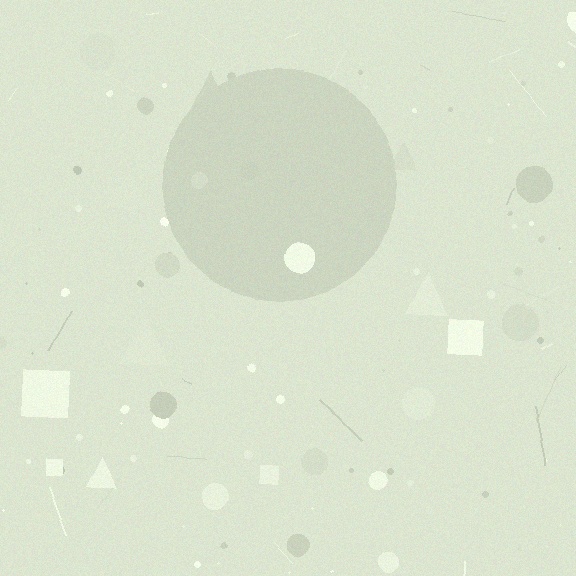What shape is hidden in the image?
A circle is hidden in the image.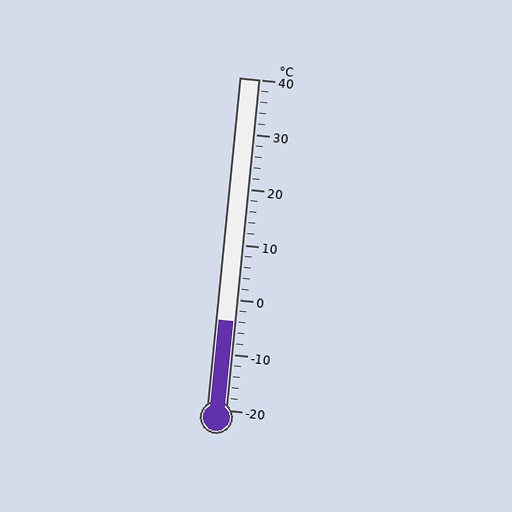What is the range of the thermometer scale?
The thermometer scale ranges from -20°C to 40°C.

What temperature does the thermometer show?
The thermometer shows approximately -4°C.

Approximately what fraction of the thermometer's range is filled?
The thermometer is filled to approximately 25% of its range.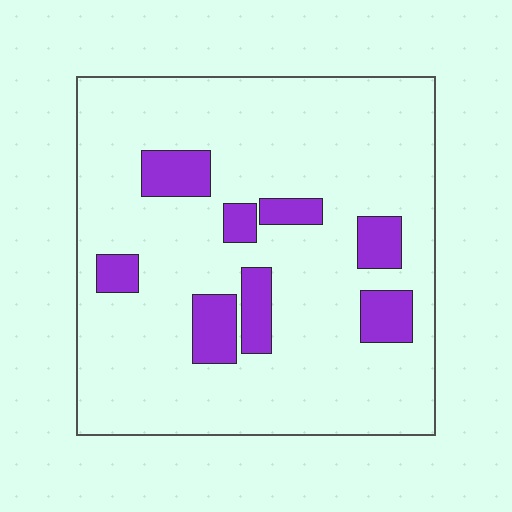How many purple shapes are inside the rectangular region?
8.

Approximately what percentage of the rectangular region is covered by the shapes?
Approximately 15%.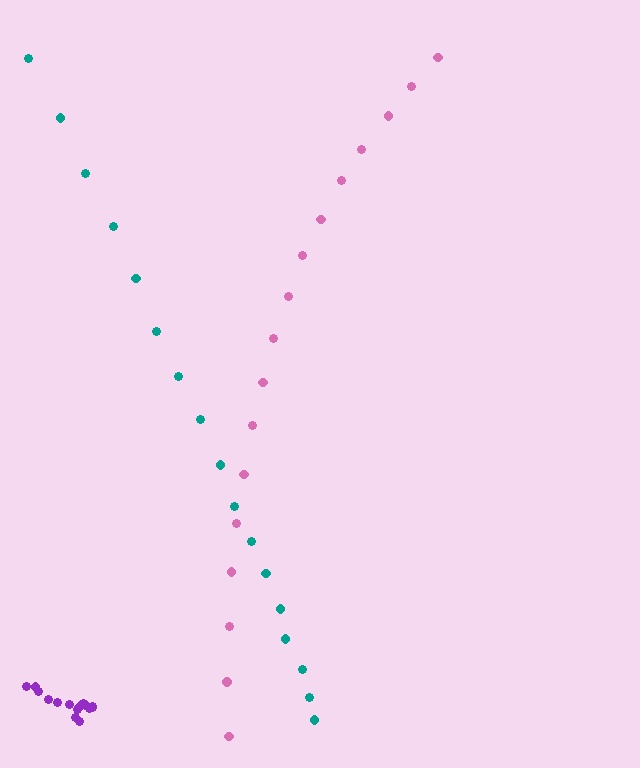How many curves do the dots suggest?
There are 3 distinct paths.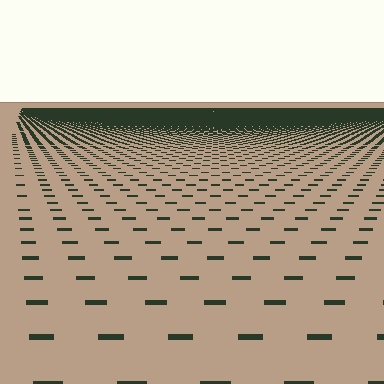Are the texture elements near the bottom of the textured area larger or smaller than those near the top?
Larger. Near the bottom, elements are closer to the viewer and appear at a bigger on-screen size.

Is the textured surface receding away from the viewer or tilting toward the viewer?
The surface is receding away from the viewer. Texture elements get smaller and denser toward the top.